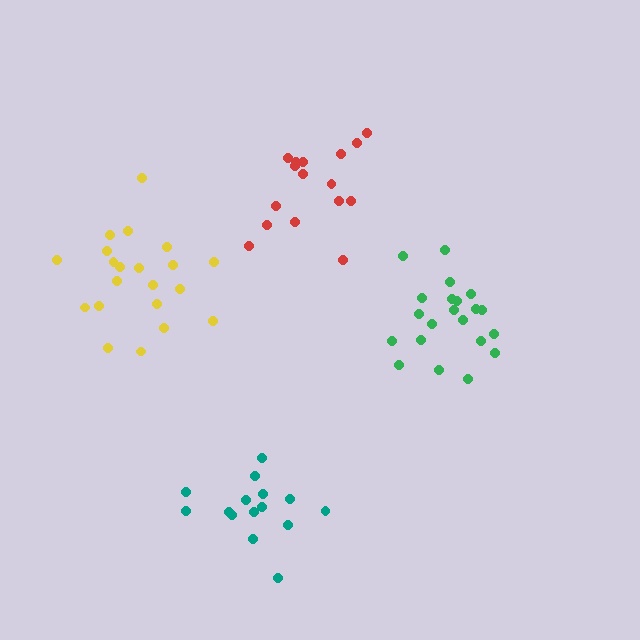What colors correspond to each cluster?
The clusters are colored: teal, green, yellow, red.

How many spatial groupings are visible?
There are 4 spatial groupings.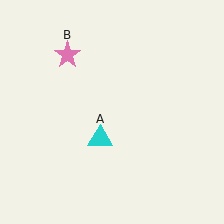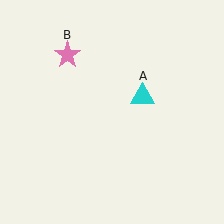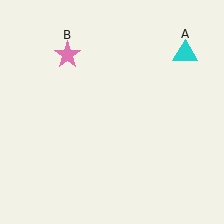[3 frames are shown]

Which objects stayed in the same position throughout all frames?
Pink star (object B) remained stationary.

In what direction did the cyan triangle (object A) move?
The cyan triangle (object A) moved up and to the right.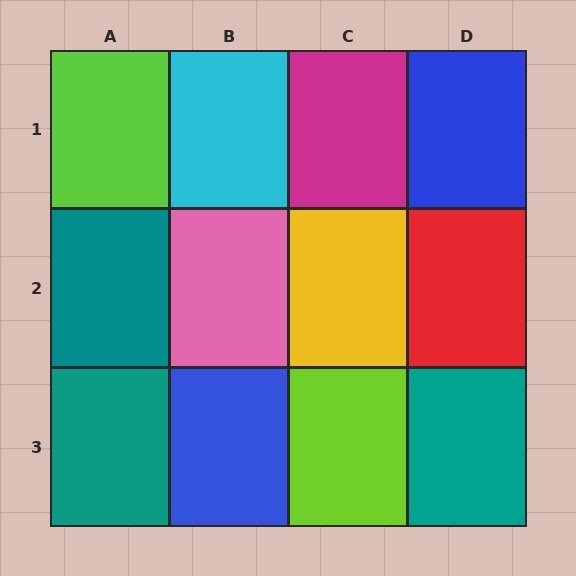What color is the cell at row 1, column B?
Cyan.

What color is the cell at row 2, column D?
Red.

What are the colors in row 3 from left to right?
Teal, blue, lime, teal.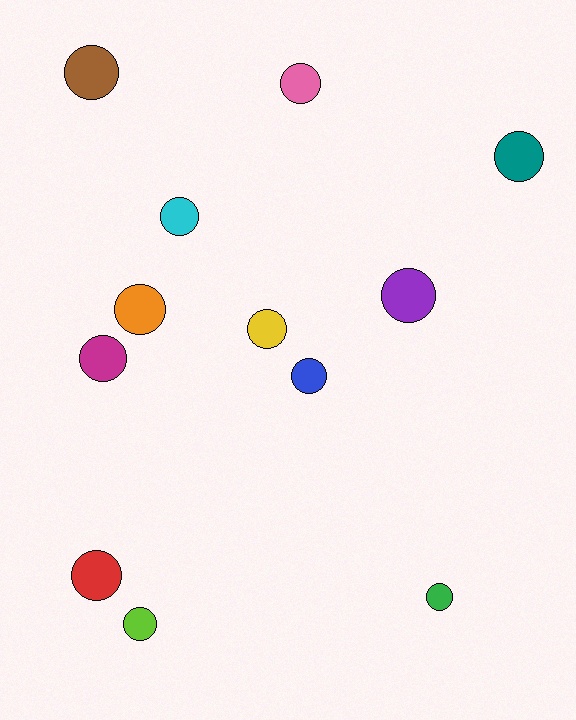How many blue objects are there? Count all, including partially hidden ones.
There is 1 blue object.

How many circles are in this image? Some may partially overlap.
There are 12 circles.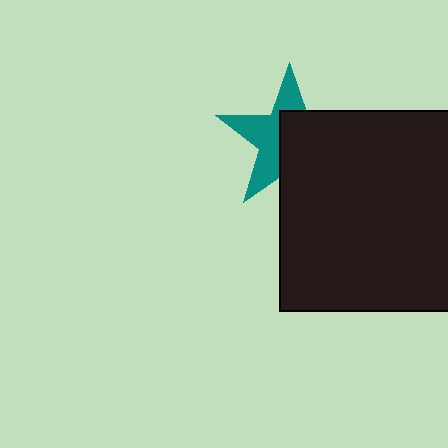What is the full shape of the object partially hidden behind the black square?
The partially hidden object is a teal star.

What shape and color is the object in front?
The object in front is a black square.